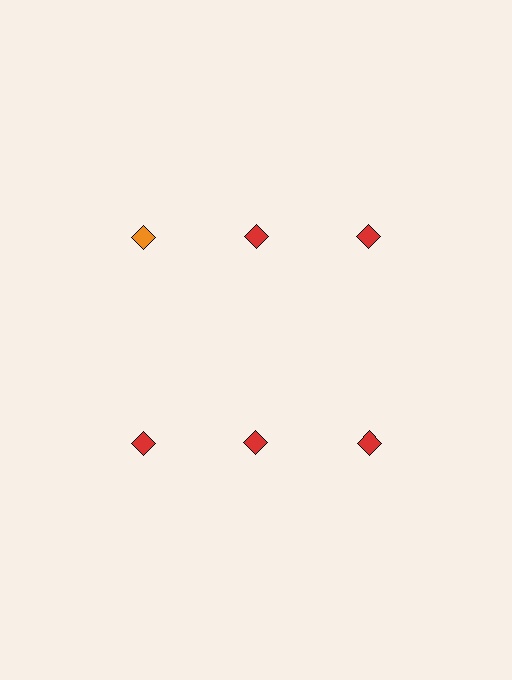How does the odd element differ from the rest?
It has a different color: orange instead of red.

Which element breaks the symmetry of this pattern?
The orange diamond in the top row, leftmost column breaks the symmetry. All other shapes are red diamonds.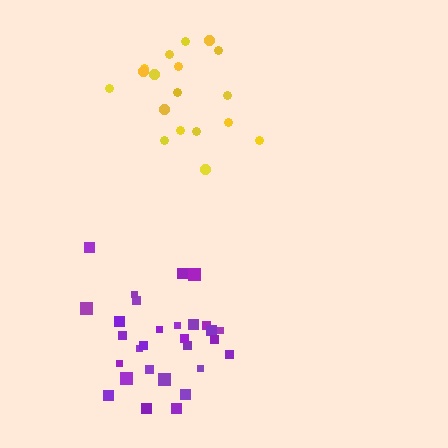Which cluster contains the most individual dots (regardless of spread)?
Purple (29).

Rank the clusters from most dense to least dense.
purple, yellow.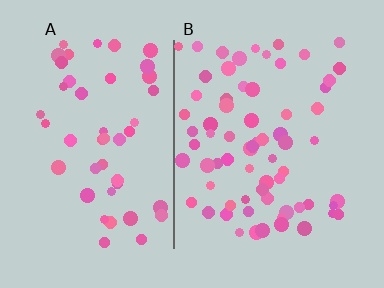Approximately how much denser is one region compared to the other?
Approximately 1.4× — region B over region A.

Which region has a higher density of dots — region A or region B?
B (the right).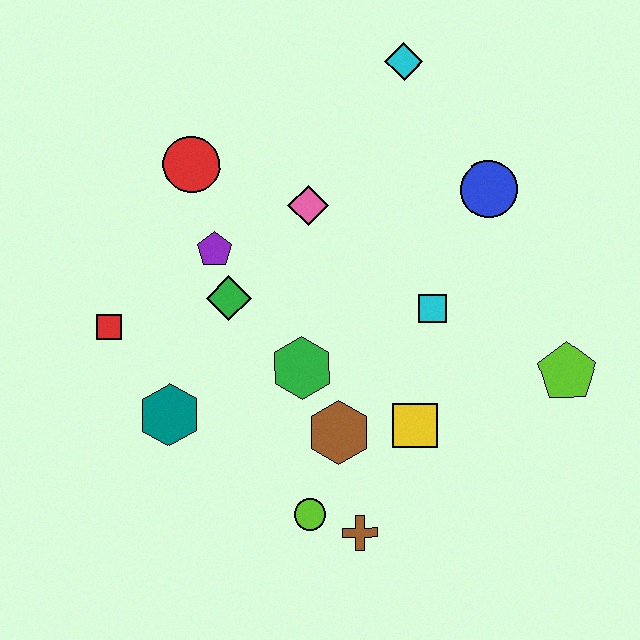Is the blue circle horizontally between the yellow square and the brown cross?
No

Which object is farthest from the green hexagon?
The cyan diamond is farthest from the green hexagon.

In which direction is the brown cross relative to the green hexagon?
The brown cross is below the green hexagon.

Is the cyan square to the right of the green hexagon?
Yes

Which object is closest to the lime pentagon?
The cyan square is closest to the lime pentagon.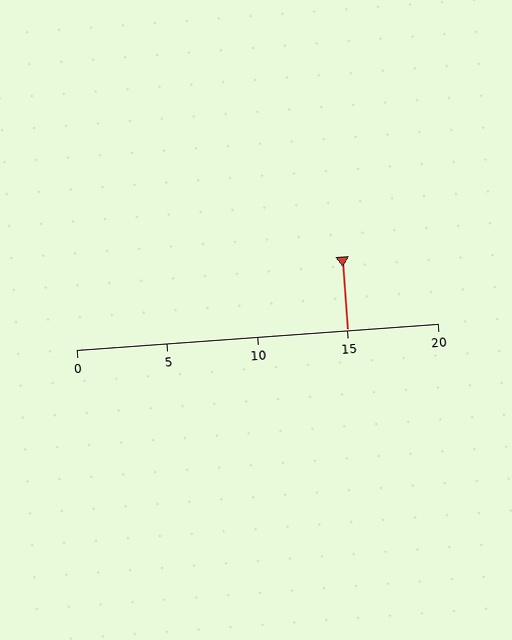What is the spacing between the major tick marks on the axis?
The major ticks are spaced 5 apart.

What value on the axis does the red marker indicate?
The marker indicates approximately 15.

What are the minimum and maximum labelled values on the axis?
The axis runs from 0 to 20.